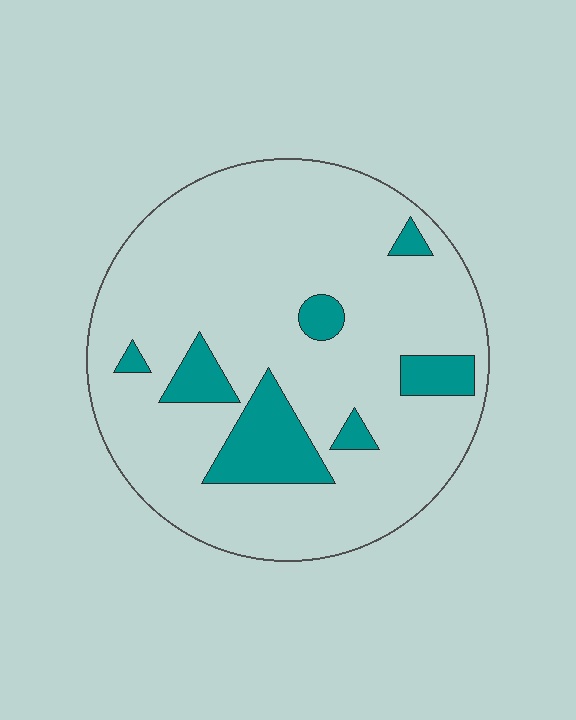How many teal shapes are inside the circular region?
7.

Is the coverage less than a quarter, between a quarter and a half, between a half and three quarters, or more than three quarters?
Less than a quarter.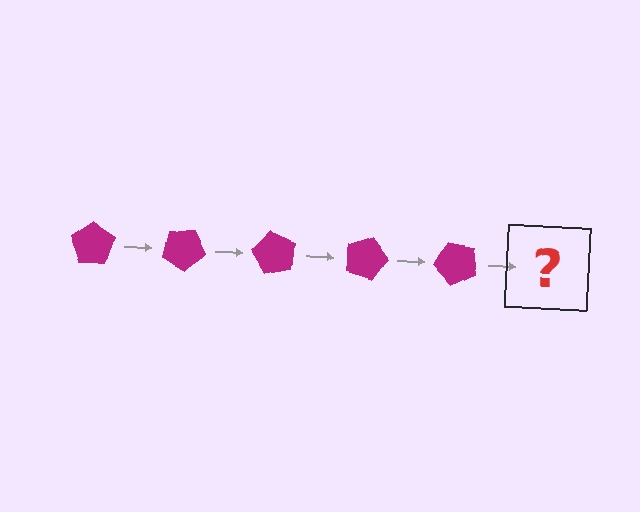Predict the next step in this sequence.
The next step is a magenta pentagon rotated 150 degrees.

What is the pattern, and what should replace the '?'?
The pattern is that the pentagon rotates 30 degrees each step. The '?' should be a magenta pentagon rotated 150 degrees.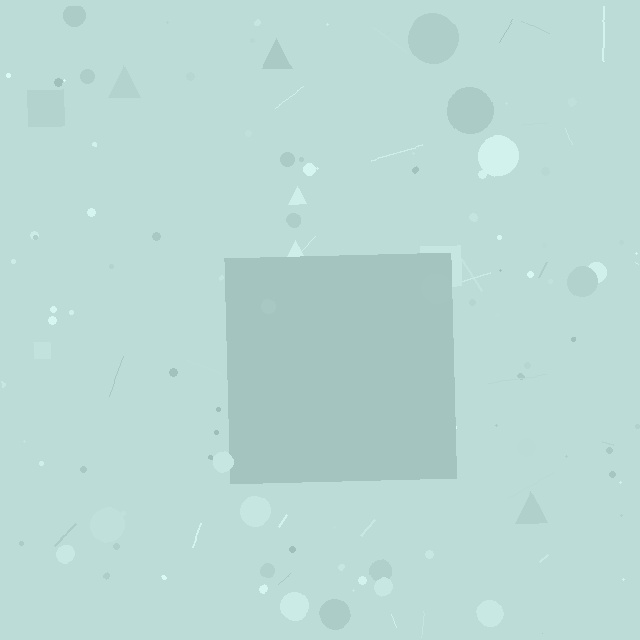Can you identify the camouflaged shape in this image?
The camouflaged shape is a square.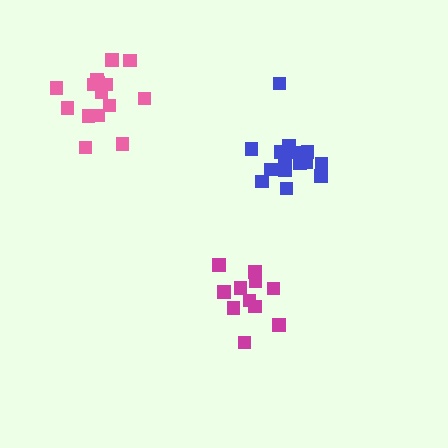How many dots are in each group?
Group 1: 11 dots, Group 2: 17 dots, Group 3: 16 dots (44 total).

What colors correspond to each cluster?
The clusters are colored: magenta, blue, pink.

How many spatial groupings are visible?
There are 3 spatial groupings.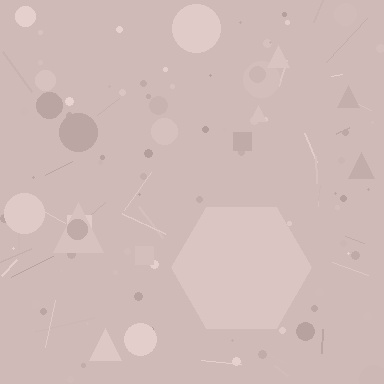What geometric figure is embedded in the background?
A hexagon is embedded in the background.